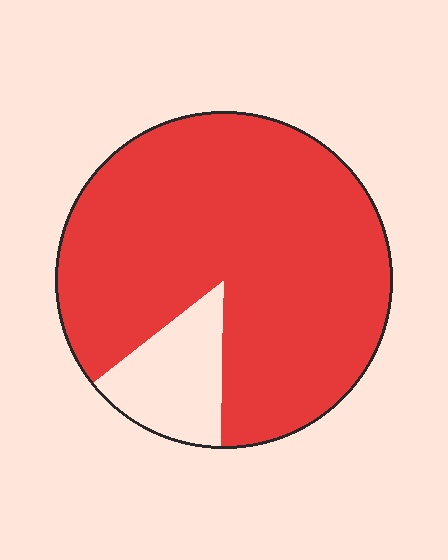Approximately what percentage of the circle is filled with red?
Approximately 85%.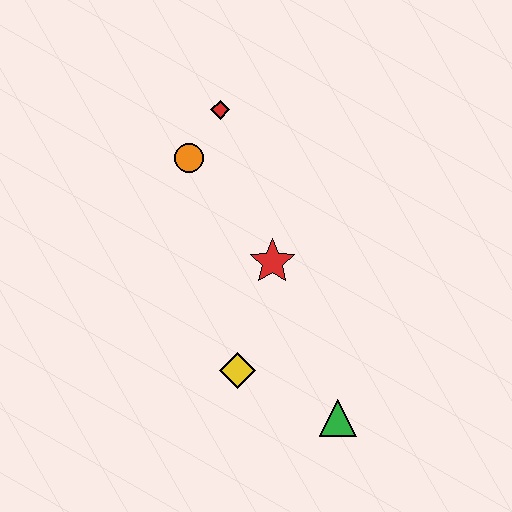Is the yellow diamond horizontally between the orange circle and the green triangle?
Yes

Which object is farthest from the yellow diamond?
The red diamond is farthest from the yellow diamond.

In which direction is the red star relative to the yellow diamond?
The red star is above the yellow diamond.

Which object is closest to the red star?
The yellow diamond is closest to the red star.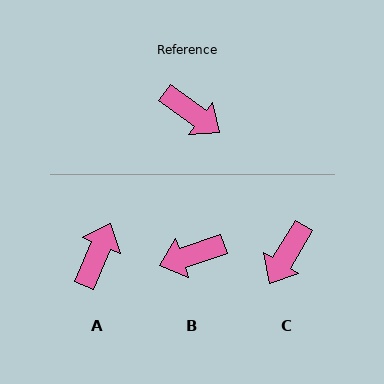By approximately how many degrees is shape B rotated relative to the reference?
Approximately 125 degrees clockwise.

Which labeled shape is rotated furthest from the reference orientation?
B, about 125 degrees away.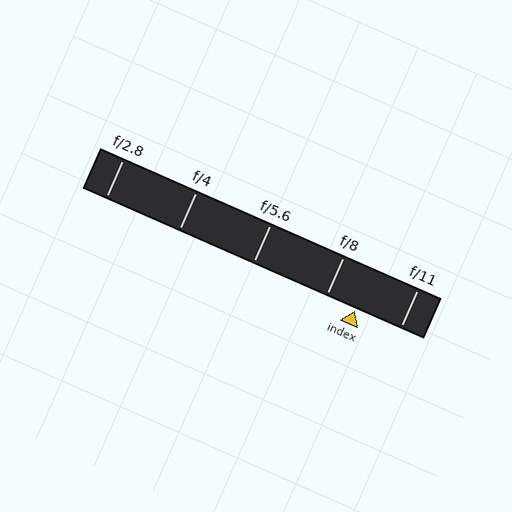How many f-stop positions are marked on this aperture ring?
There are 5 f-stop positions marked.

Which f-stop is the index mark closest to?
The index mark is closest to f/8.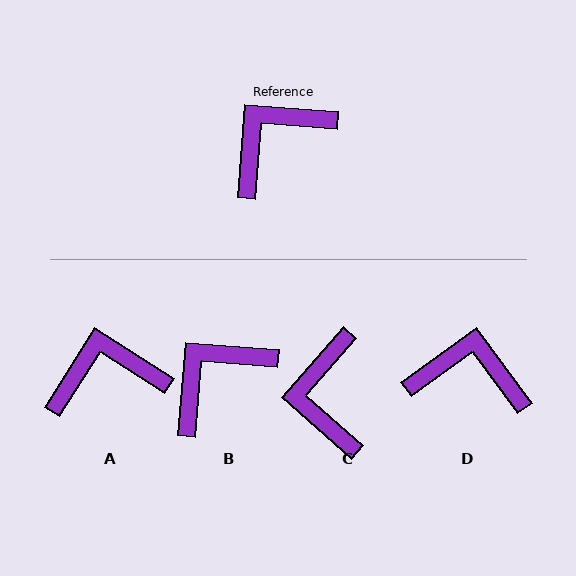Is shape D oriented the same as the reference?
No, it is off by about 49 degrees.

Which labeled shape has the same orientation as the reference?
B.